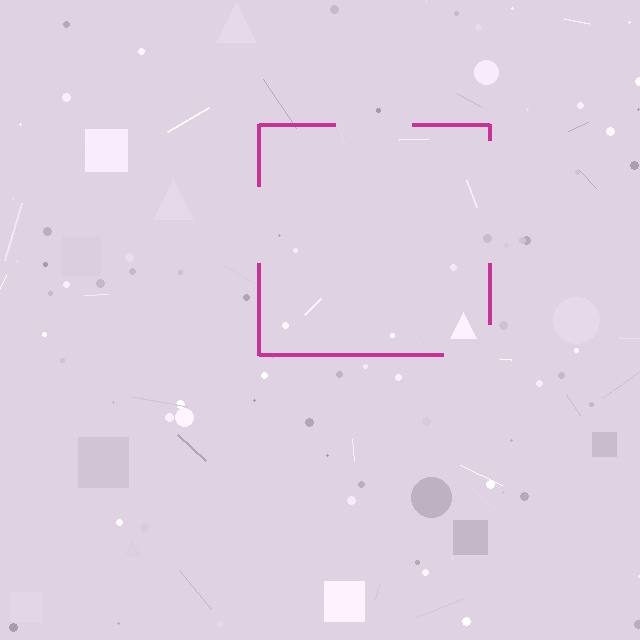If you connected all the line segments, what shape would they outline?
They would outline a square.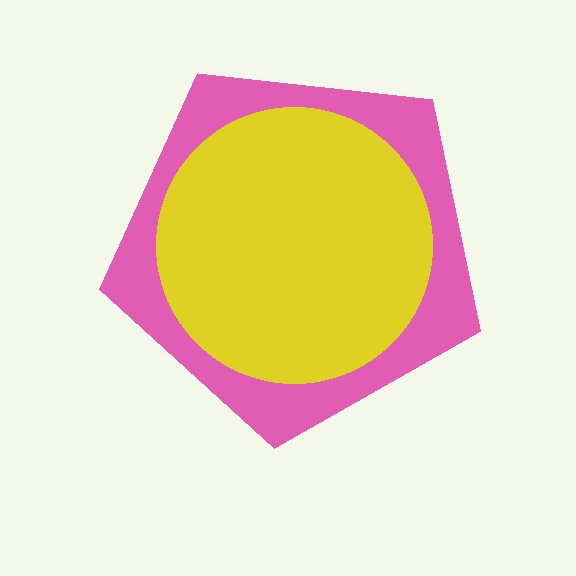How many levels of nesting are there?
2.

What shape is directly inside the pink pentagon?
The yellow circle.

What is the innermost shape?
The yellow circle.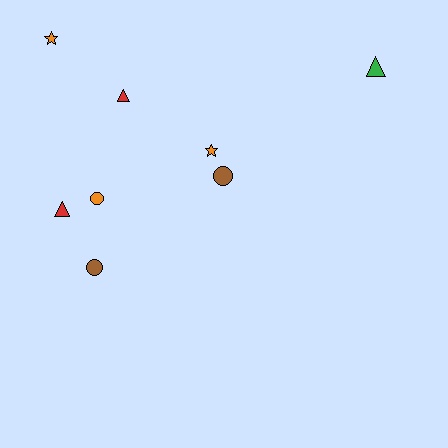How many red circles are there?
There are no red circles.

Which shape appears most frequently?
Triangle, with 3 objects.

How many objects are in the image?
There are 8 objects.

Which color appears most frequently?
Orange, with 3 objects.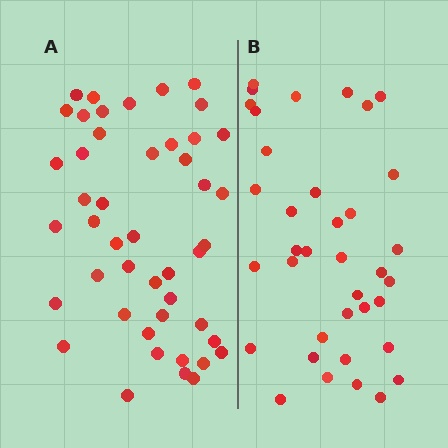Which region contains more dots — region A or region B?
Region A (the left region) has more dots.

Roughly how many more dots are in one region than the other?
Region A has roughly 8 or so more dots than region B.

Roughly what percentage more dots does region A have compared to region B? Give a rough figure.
About 25% more.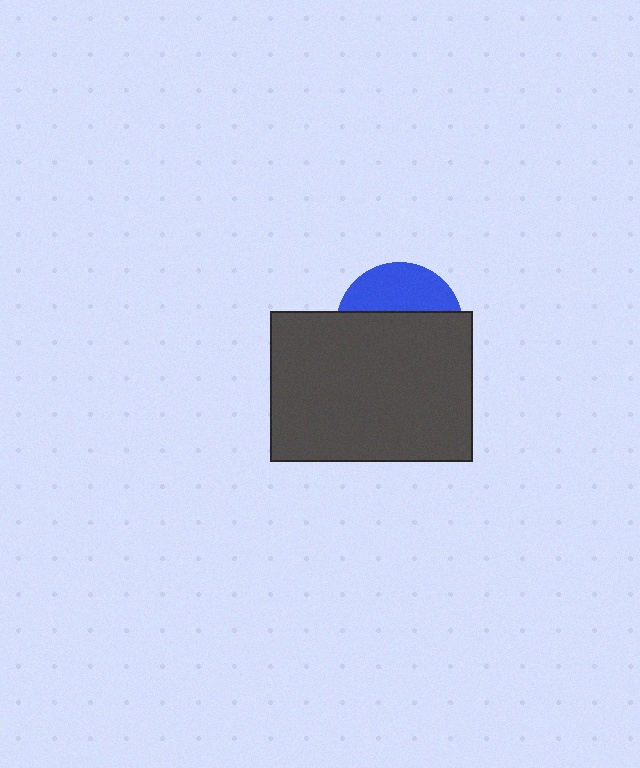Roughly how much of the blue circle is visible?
A small part of it is visible (roughly 36%).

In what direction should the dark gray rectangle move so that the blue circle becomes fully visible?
The dark gray rectangle should move down. That is the shortest direction to clear the overlap and leave the blue circle fully visible.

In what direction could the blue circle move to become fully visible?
The blue circle could move up. That would shift it out from behind the dark gray rectangle entirely.